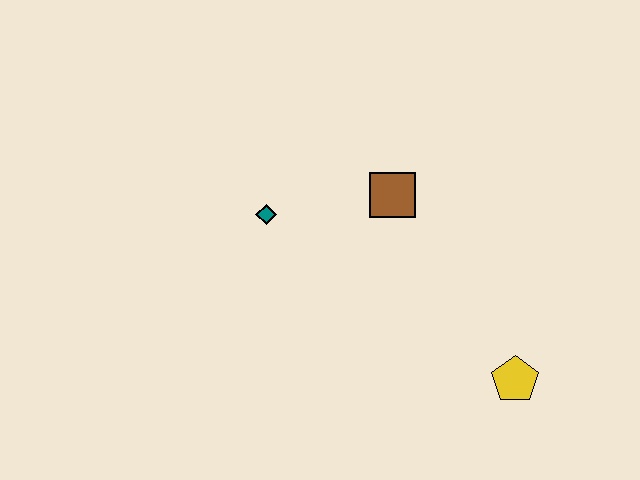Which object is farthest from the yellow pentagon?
The teal diamond is farthest from the yellow pentagon.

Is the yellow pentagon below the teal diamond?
Yes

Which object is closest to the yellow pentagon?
The brown square is closest to the yellow pentagon.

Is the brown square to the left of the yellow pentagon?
Yes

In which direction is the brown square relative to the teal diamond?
The brown square is to the right of the teal diamond.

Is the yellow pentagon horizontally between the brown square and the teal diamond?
No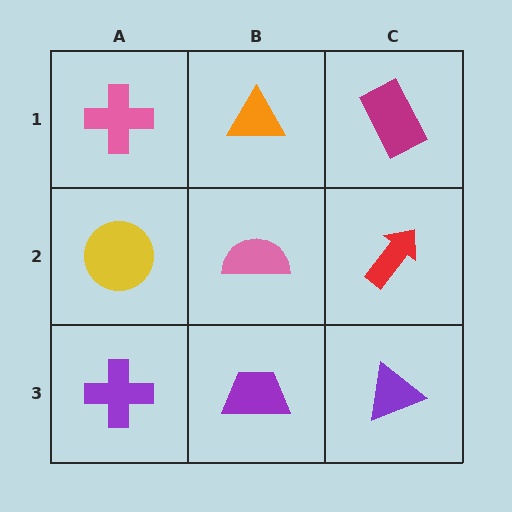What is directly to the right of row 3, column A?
A purple trapezoid.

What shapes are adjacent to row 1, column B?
A pink semicircle (row 2, column B), a pink cross (row 1, column A), a magenta rectangle (row 1, column C).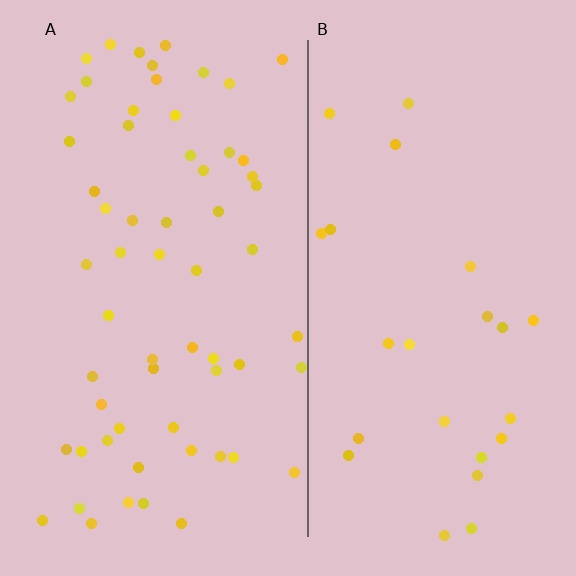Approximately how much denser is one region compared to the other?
Approximately 2.5× — region A over region B.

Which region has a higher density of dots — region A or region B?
A (the left).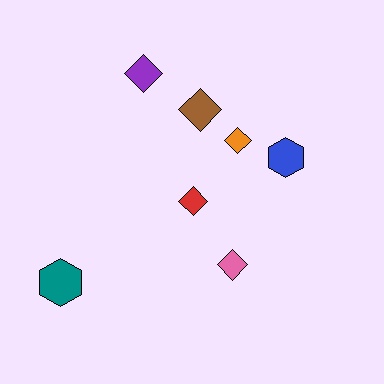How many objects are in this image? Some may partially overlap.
There are 7 objects.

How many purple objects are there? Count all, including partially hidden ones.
There is 1 purple object.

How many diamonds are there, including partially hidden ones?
There are 5 diamonds.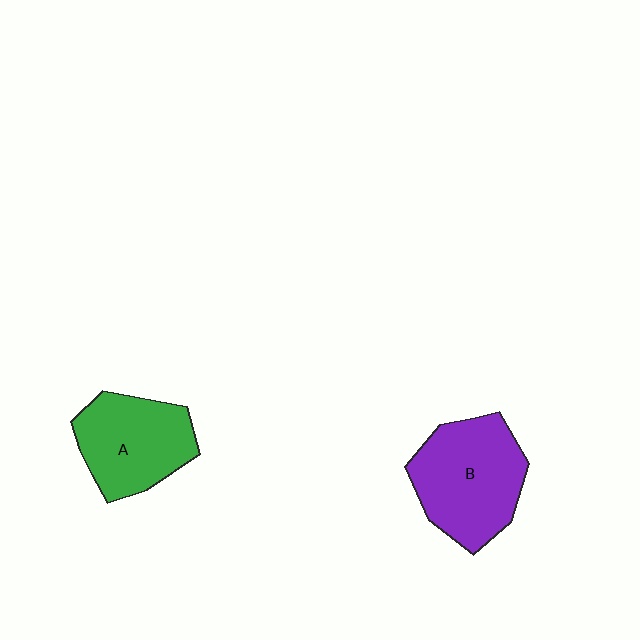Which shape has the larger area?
Shape B (purple).